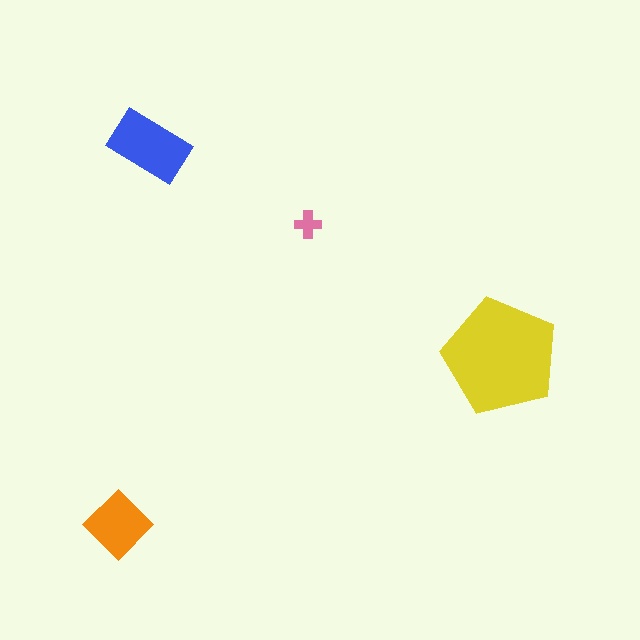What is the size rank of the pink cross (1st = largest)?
4th.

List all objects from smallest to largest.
The pink cross, the orange diamond, the blue rectangle, the yellow pentagon.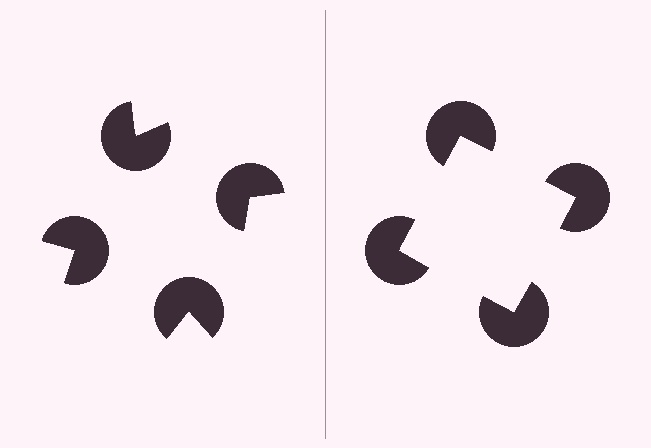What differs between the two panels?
The pac-man discs are positioned identically on both sides; only the wedge orientations differ. On the right they align to a square; on the left they are misaligned.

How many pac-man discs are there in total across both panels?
8 — 4 on each side.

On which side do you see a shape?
An illusory square appears on the right side. On the left side the wedge cuts are rotated, so no coherent shape forms.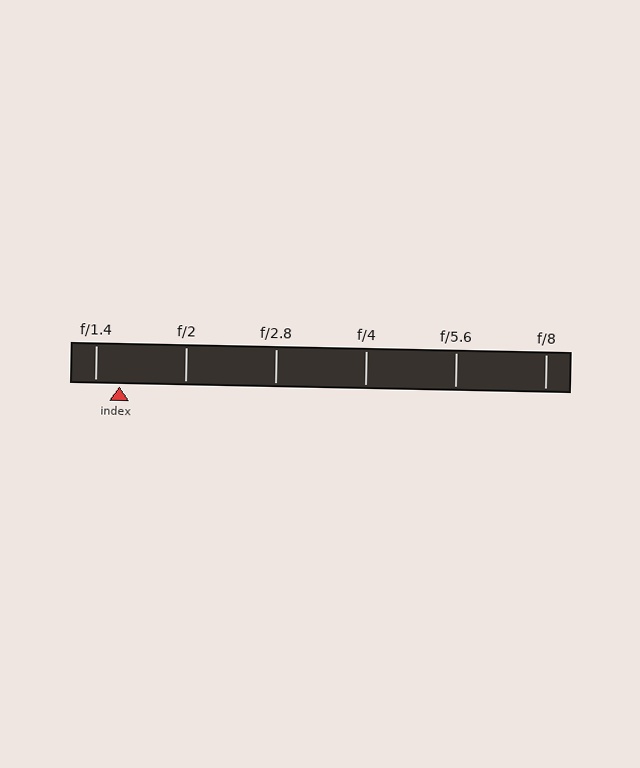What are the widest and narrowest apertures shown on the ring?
The widest aperture shown is f/1.4 and the narrowest is f/8.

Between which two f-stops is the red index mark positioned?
The index mark is between f/1.4 and f/2.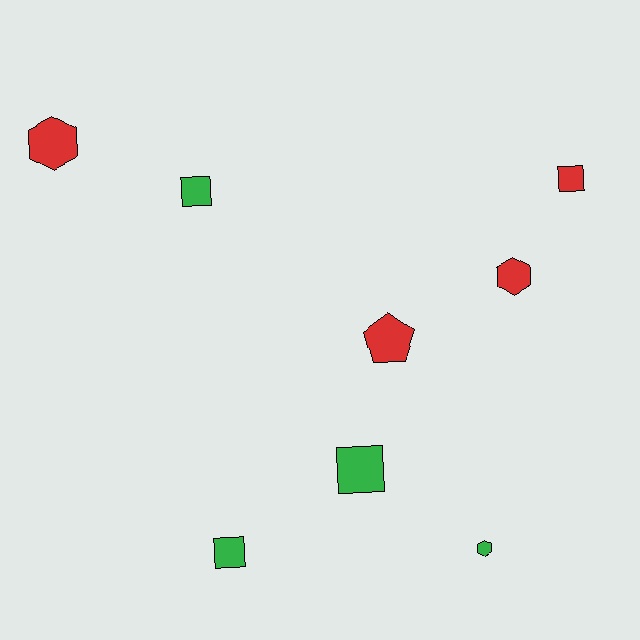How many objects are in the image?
There are 8 objects.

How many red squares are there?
There is 1 red square.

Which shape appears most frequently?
Square, with 4 objects.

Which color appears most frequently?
Red, with 4 objects.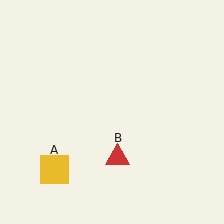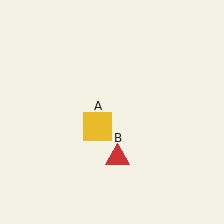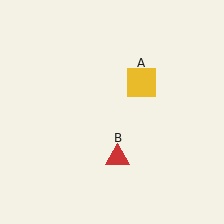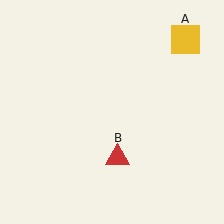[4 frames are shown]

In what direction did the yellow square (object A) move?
The yellow square (object A) moved up and to the right.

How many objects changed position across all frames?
1 object changed position: yellow square (object A).